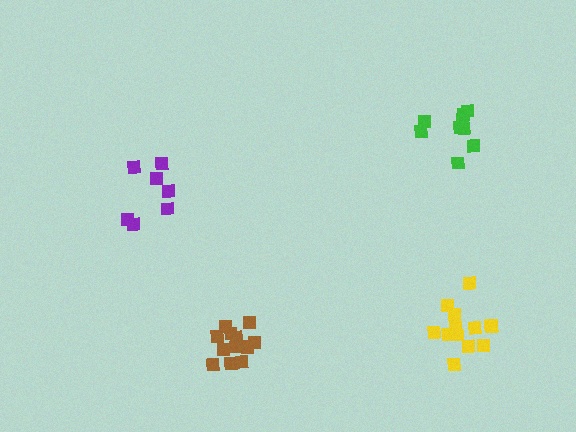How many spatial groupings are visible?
There are 4 spatial groupings.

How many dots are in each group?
Group 1: 7 dots, Group 2: 13 dots, Group 3: 9 dots, Group 4: 13 dots (42 total).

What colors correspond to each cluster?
The clusters are colored: purple, brown, green, yellow.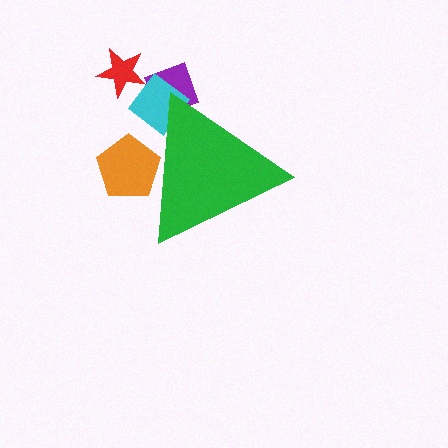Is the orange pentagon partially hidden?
Yes, the orange pentagon is partially hidden behind the green triangle.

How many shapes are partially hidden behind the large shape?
3 shapes are partially hidden.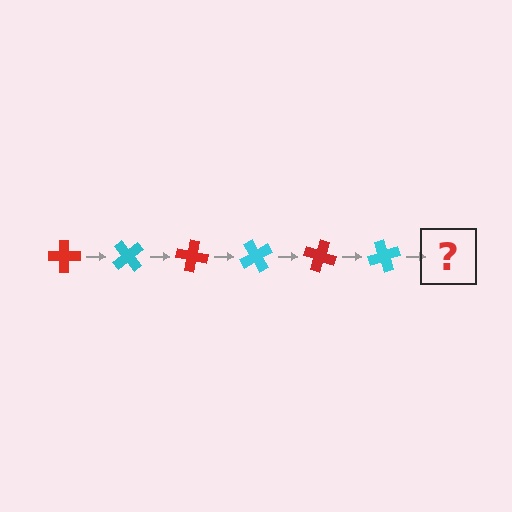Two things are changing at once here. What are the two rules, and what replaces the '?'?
The two rules are that it rotates 50 degrees each step and the color cycles through red and cyan. The '?' should be a red cross, rotated 300 degrees from the start.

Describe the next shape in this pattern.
It should be a red cross, rotated 300 degrees from the start.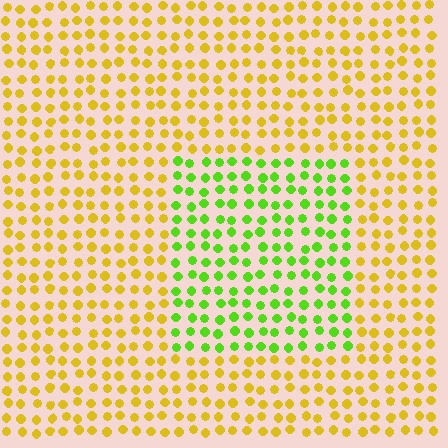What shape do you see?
I see a rectangle.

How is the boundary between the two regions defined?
The boundary is defined purely by a slight shift in hue (about 52 degrees). Spacing, size, and orientation are identical on both sides.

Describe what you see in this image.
The image is filled with small yellow elements in a uniform arrangement. A rectangle-shaped region is visible where the elements are tinted to a slightly different hue, forming a subtle color boundary.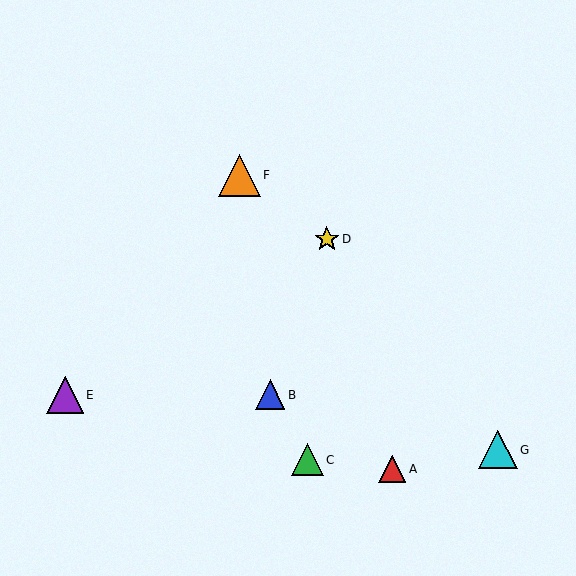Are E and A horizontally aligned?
No, E is at y≈395 and A is at y≈469.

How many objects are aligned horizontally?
2 objects (B, E) are aligned horizontally.